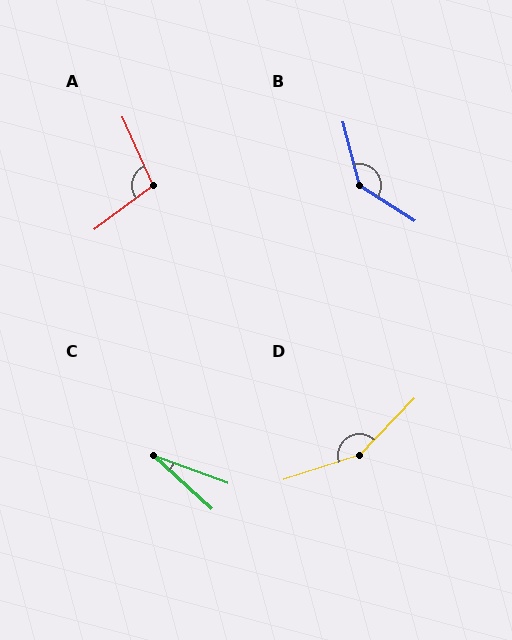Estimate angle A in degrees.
Approximately 103 degrees.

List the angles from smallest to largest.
C (22°), A (103°), B (137°), D (152°).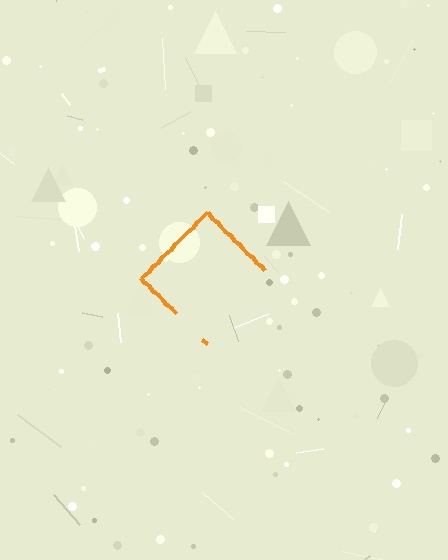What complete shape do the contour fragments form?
The contour fragments form a diamond.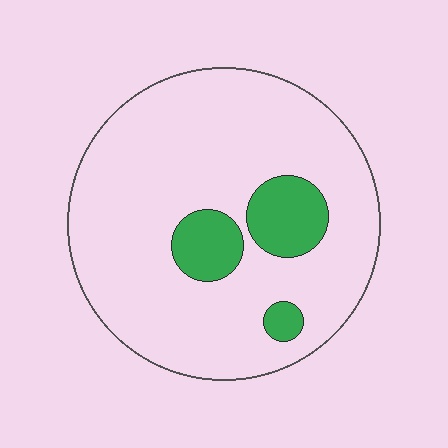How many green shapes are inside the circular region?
3.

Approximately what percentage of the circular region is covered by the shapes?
Approximately 15%.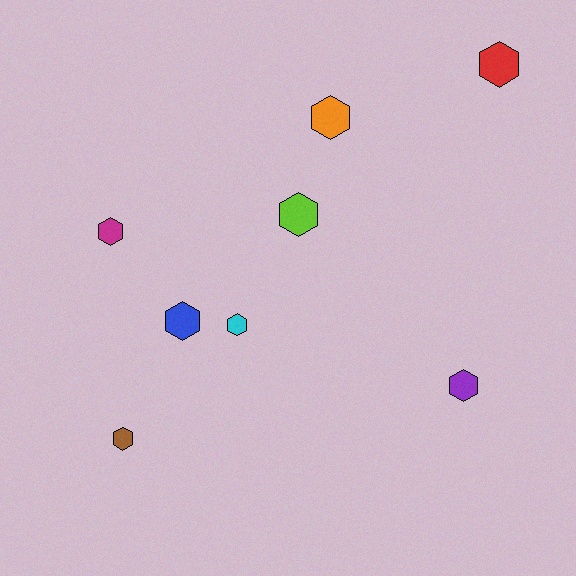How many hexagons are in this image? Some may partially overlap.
There are 8 hexagons.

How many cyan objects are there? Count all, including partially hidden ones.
There is 1 cyan object.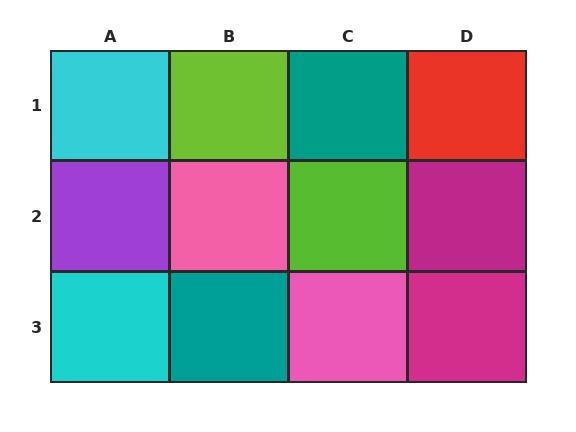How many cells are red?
1 cell is red.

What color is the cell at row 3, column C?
Pink.